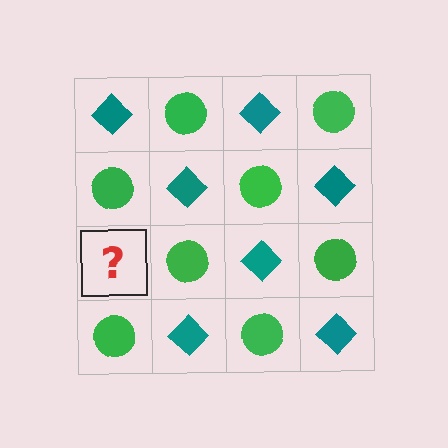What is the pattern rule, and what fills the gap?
The rule is that it alternates teal diamond and green circle in a checkerboard pattern. The gap should be filled with a teal diamond.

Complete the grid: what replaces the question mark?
The question mark should be replaced with a teal diamond.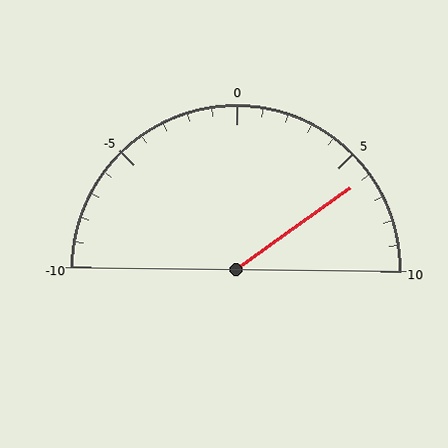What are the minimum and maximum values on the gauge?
The gauge ranges from -10 to 10.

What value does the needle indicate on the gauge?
The needle indicates approximately 6.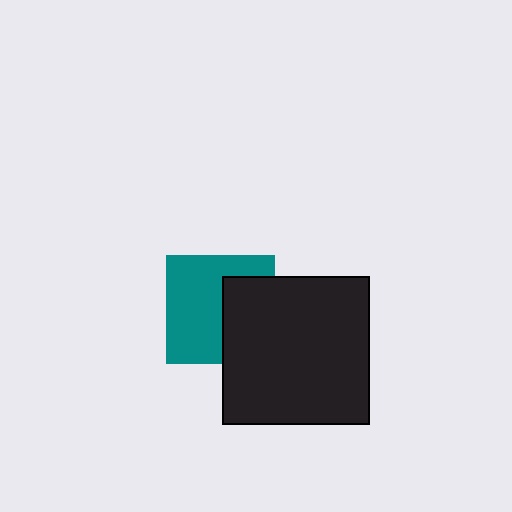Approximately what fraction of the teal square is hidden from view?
Roughly 40% of the teal square is hidden behind the black square.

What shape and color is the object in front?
The object in front is a black square.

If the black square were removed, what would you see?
You would see the complete teal square.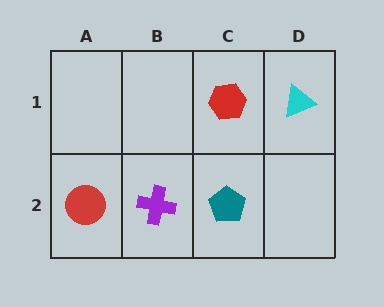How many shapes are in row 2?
3 shapes.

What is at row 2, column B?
A purple cross.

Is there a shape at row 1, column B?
No, that cell is empty.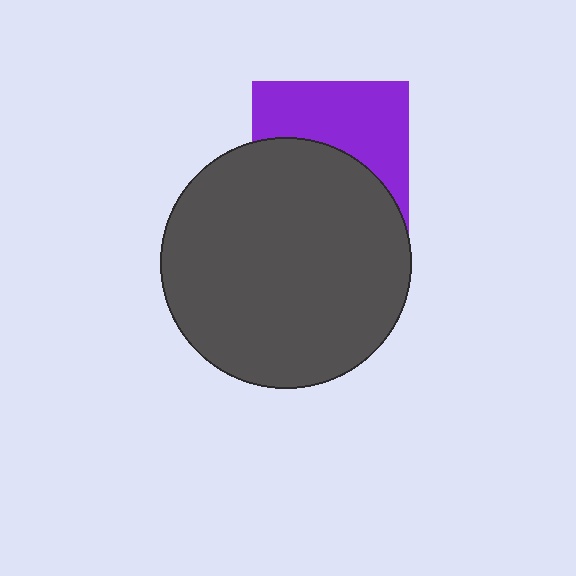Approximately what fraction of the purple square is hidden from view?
Roughly 51% of the purple square is hidden behind the dark gray circle.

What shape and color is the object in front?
The object in front is a dark gray circle.